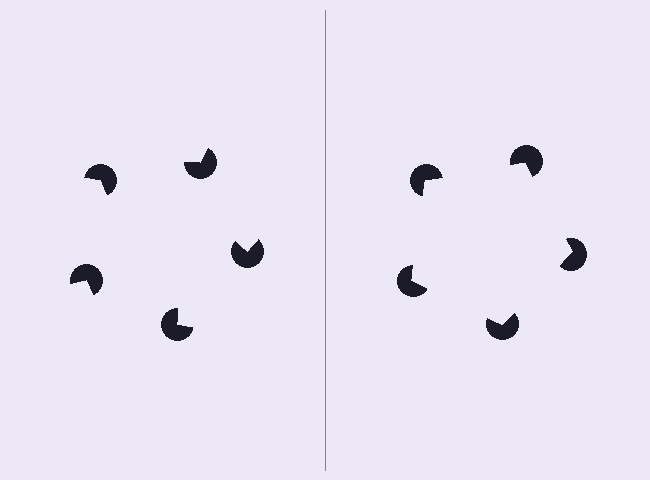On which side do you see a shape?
An illusory pentagon appears on the right side. On the left side the wedge cuts are rotated, so no coherent shape forms.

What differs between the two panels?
The pac-man discs are positioned identically on both sides; only the wedge orientations differ. On the right they align to a pentagon; on the left they are misaligned.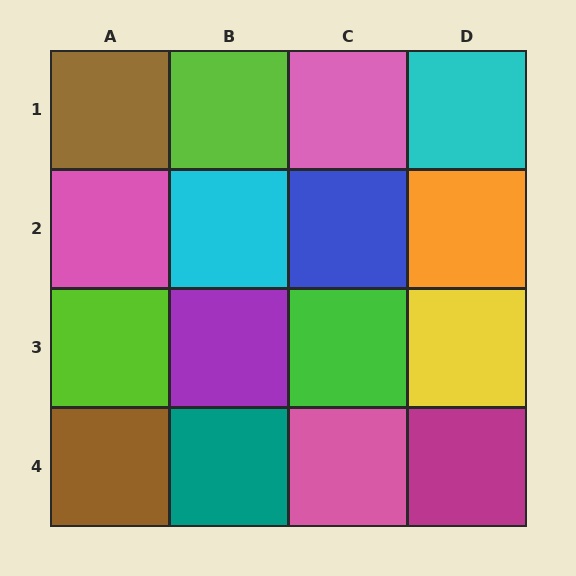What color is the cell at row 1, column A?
Brown.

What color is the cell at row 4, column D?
Magenta.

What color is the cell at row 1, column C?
Pink.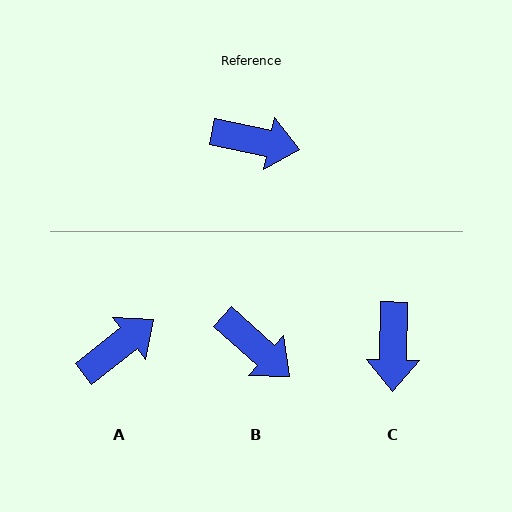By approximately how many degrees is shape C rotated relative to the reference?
Approximately 79 degrees clockwise.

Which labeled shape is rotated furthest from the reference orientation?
C, about 79 degrees away.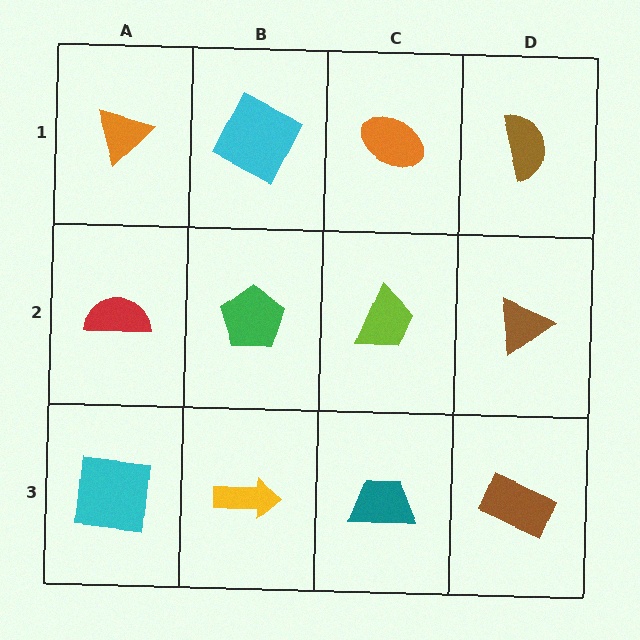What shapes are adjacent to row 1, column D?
A brown triangle (row 2, column D), an orange ellipse (row 1, column C).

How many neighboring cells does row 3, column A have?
2.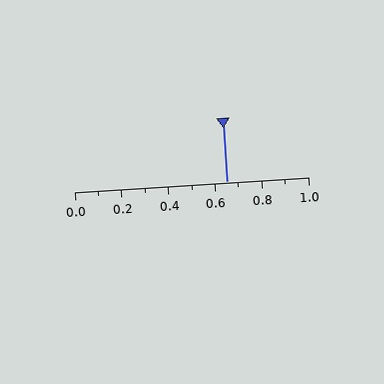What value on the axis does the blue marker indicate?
The marker indicates approximately 0.65.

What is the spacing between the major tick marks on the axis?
The major ticks are spaced 0.2 apart.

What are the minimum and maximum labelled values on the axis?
The axis runs from 0.0 to 1.0.